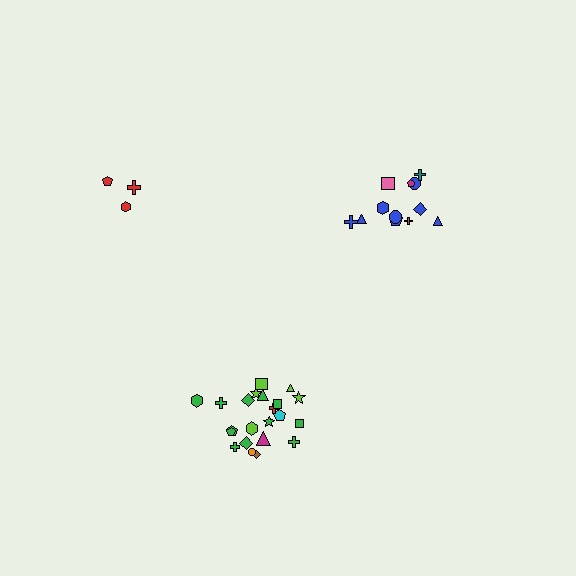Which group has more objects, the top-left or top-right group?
The top-right group.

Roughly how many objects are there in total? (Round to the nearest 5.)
Roughly 35 objects in total.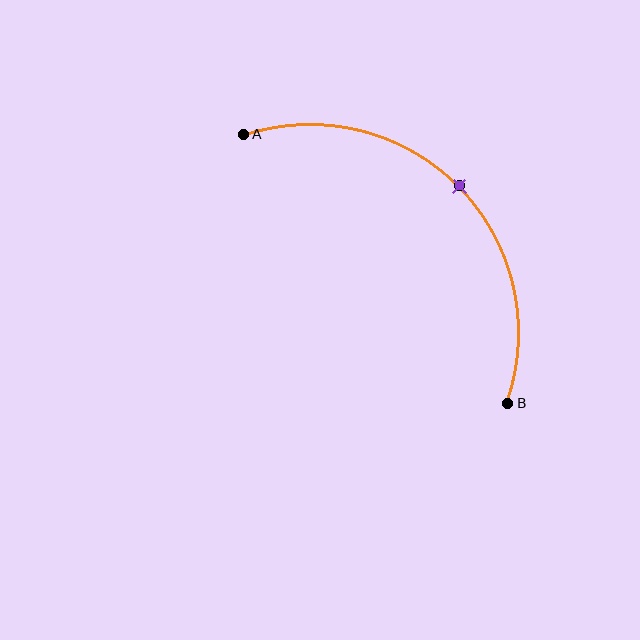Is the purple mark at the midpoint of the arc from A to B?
Yes. The purple mark lies on the arc at equal arc-length from both A and B — it is the arc midpoint.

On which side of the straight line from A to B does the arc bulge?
The arc bulges above and to the right of the straight line connecting A and B.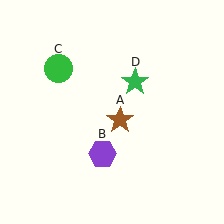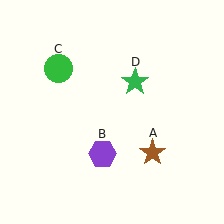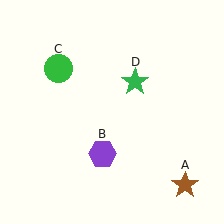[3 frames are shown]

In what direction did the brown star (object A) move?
The brown star (object A) moved down and to the right.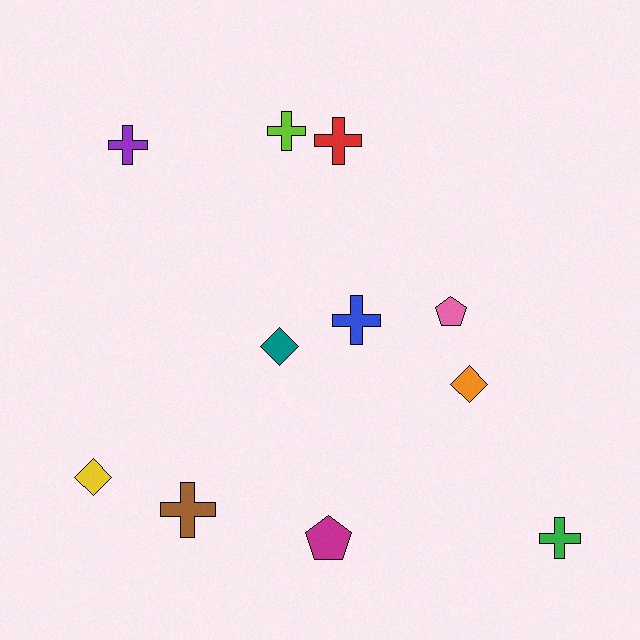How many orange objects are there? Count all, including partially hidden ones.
There is 1 orange object.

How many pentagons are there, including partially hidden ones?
There are 2 pentagons.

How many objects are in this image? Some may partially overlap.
There are 11 objects.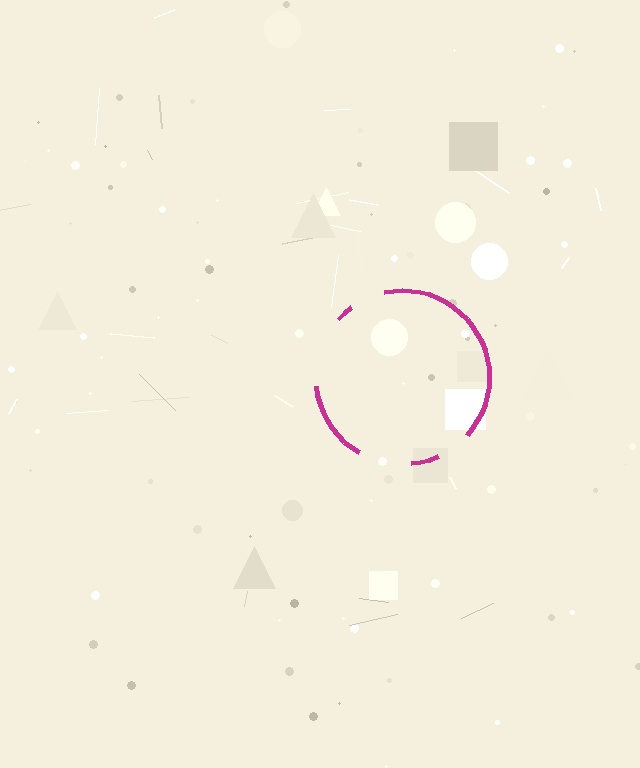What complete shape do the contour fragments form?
The contour fragments form a circle.